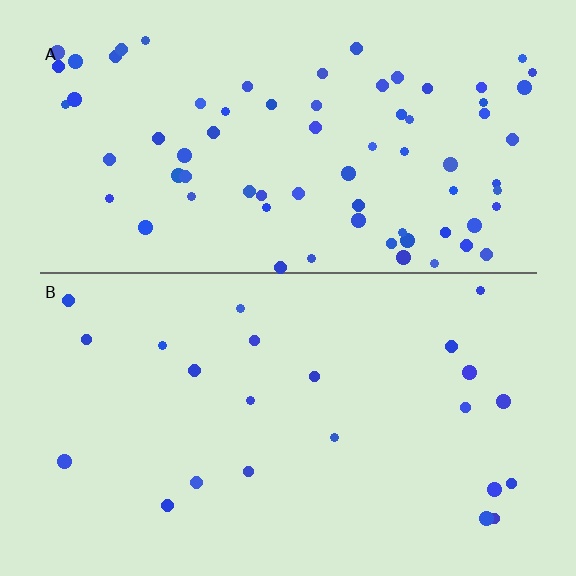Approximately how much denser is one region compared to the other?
Approximately 3.2× — region A over region B.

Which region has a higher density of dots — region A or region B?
A (the top).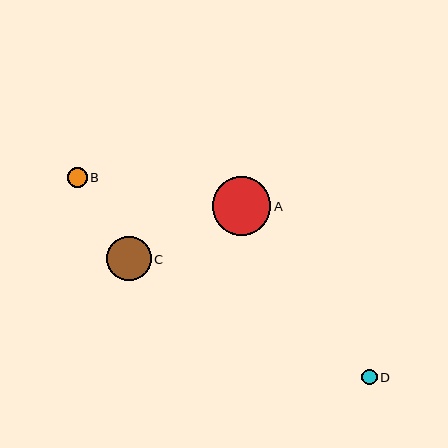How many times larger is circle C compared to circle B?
Circle C is approximately 2.3 times the size of circle B.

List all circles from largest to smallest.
From largest to smallest: A, C, B, D.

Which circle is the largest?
Circle A is the largest with a size of approximately 59 pixels.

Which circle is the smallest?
Circle D is the smallest with a size of approximately 15 pixels.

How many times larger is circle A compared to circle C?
Circle A is approximately 1.3 times the size of circle C.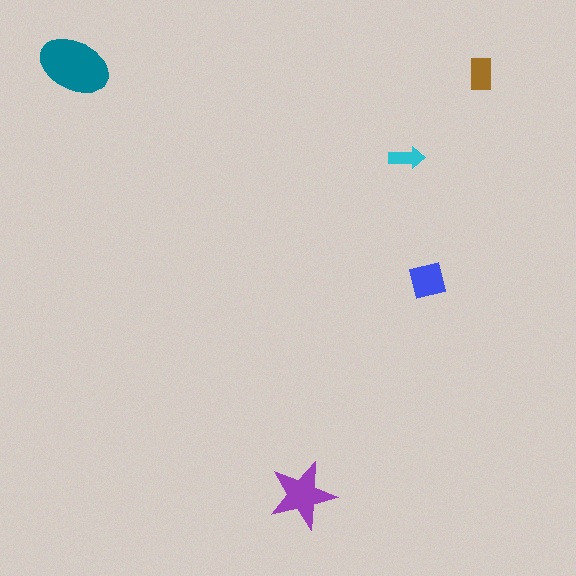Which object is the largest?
The teal ellipse.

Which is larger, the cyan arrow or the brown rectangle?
The brown rectangle.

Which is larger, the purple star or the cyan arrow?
The purple star.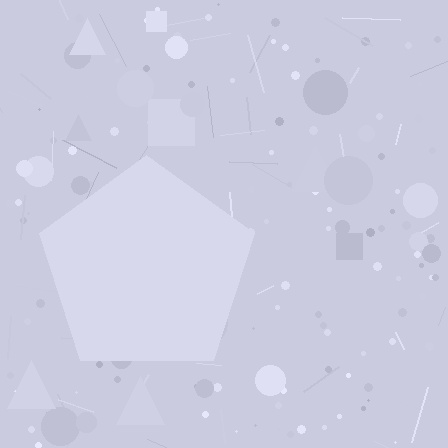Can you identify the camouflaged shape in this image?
The camouflaged shape is a pentagon.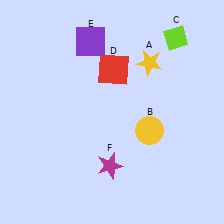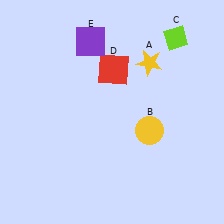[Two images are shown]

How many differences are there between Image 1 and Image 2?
There is 1 difference between the two images.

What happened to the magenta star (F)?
The magenta star (F) was removed in Image 2. It was in the bottom-left area of Image 1.